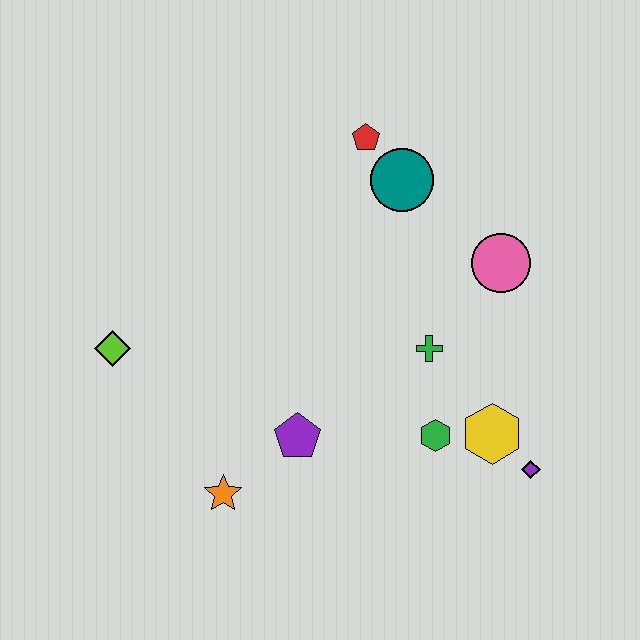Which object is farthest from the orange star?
The red pentagon is farthest from the orange star.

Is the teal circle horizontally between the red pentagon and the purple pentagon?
No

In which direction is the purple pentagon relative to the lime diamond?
The purple pentagon is to the right of the lime diamond.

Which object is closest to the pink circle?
The green cross is closest to the pink circle.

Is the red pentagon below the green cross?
No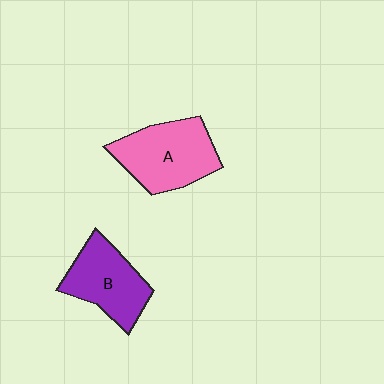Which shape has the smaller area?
Shape B (purple).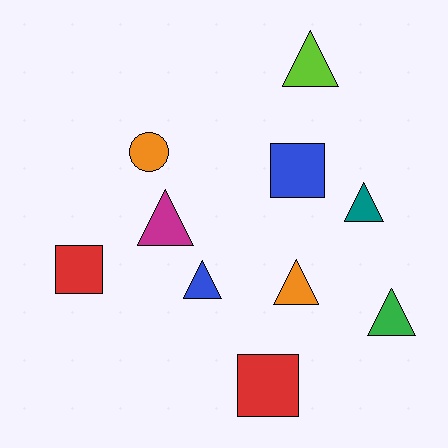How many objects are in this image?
There are 10 objects.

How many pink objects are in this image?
There are no pink objects.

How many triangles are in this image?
There are 6 triangles.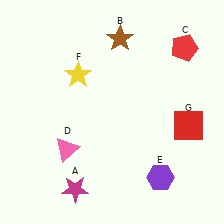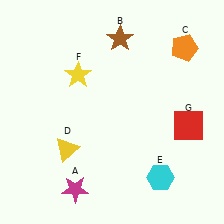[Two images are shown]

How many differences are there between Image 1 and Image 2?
There are 3 differences between the two images.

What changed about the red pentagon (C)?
In Image 1, C is red. In Image 2, it changed to orange.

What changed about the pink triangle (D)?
In Image 1, D is pink. In Image 2, it changed to yellow.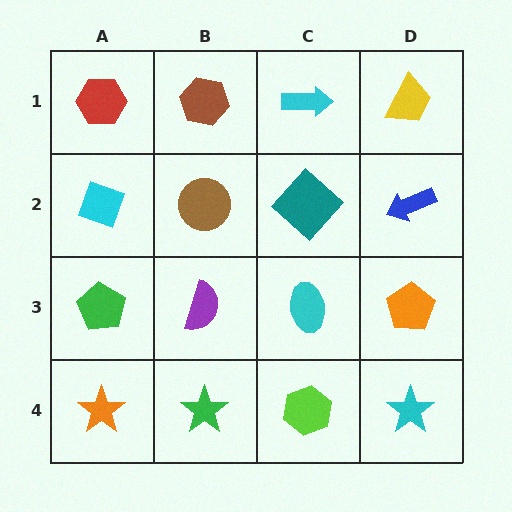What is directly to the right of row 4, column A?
A green star.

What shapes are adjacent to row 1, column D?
A blue arrow (row 2, column D), a cyan arrow (row 1, column C).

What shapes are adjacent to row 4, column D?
An orange pentagon (row 3, column D), a lime hexagon (row 4, column C).